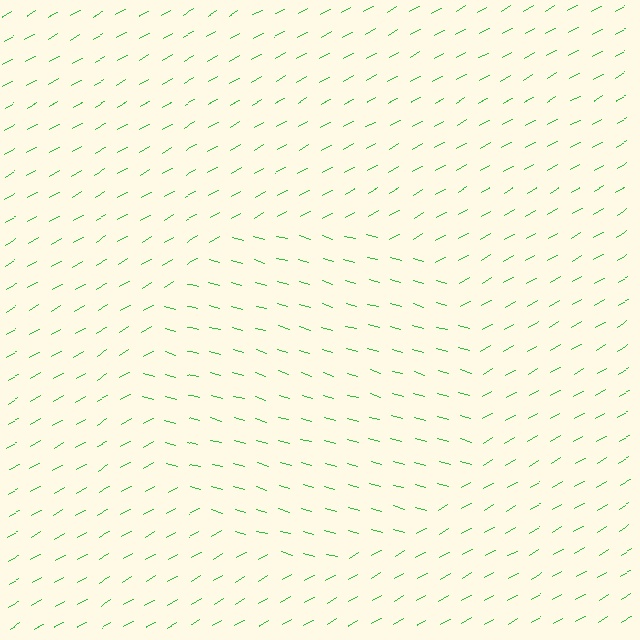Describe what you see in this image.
The image is filled with small green line segments. A circle region in the image has lines oriented differently from the surrounding lines, creating a visible texture boundary.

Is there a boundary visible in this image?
Yes, there is a texture boundary formed by a change in line orientation.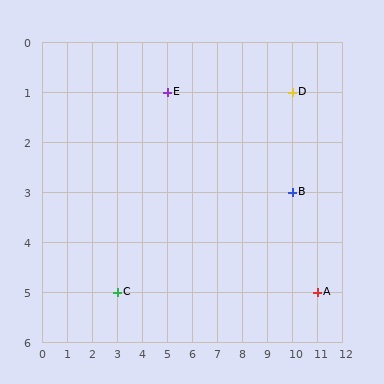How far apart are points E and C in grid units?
Points E and C are 2 columns and 4 rows apart (about 4.5 grid units diagonally).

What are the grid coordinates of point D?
Point D is at grid coordinates (10, 1).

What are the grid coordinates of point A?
Point A is at grid coordinates (11, 5).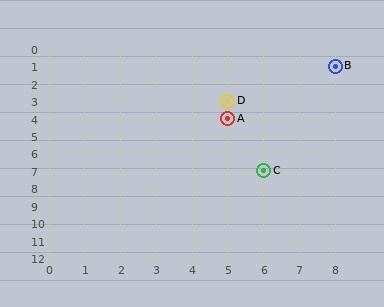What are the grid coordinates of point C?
Point C is at grid coordinates (6, 7).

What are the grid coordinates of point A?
Point A is at grid coordinates (5, 4).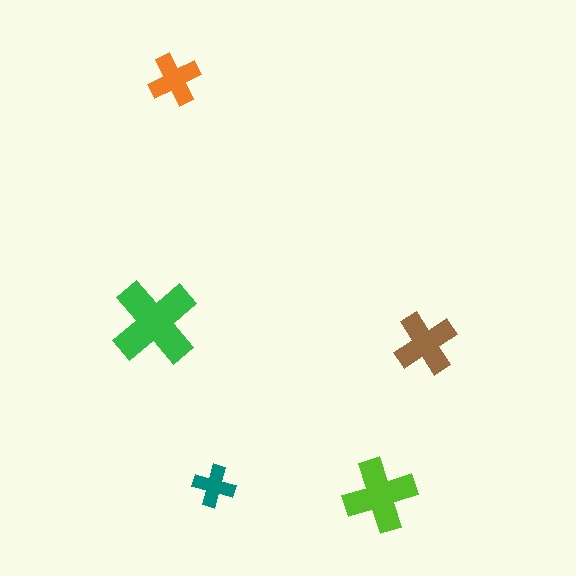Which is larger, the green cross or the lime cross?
The green one.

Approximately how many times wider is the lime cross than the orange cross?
About 1.5 times wider.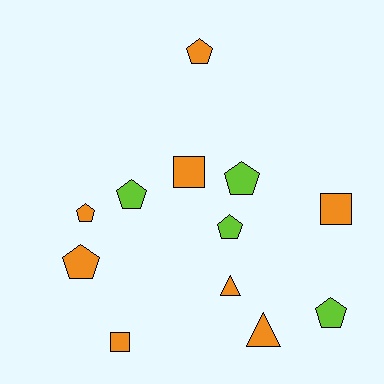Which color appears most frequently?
Orange, with 8 objects.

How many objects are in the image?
There are 12 objects.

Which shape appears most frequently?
Pentagon, with 7 objects.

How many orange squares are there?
There are 3 orange squares.